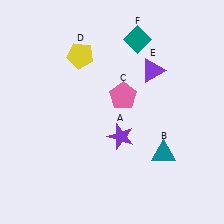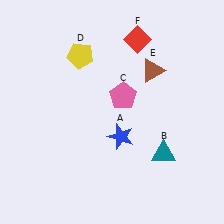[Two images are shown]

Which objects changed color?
A changed from purple to blue. E changed from purple to brown. F changed from teal to red.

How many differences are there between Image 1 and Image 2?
There are 3 differences between the two images.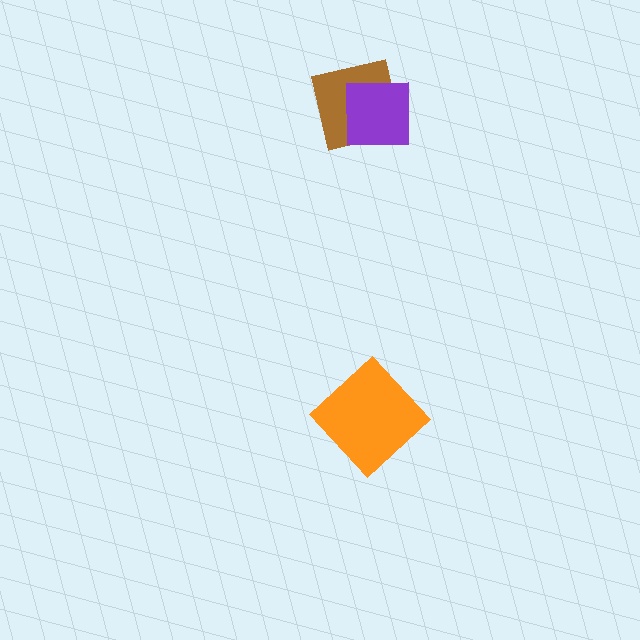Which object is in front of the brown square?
The purple square is in front of the brown square.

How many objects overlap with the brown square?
1 object overlaps with the brown square.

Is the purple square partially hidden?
No, no other shape covers it.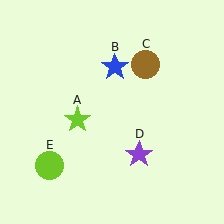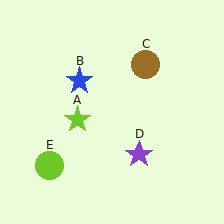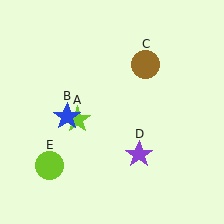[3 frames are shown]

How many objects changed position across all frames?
1 object changed position: blue star (object B).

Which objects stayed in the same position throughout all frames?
Lime star (object A) and brown circle (object C) and purple star (object D) and lime circle (object E) remained stationary.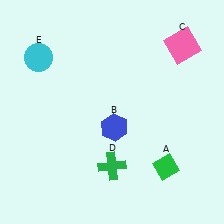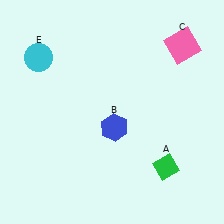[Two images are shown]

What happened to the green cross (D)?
The green cross (D) was removed in Image 2. It was in the bottom-right area of Image 1.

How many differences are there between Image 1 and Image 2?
There is 1 difference between the two images.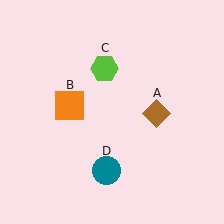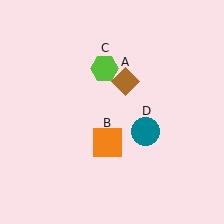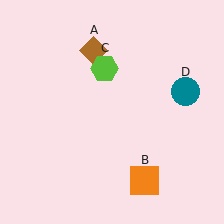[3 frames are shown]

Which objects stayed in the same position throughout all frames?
Lime hexagon (object C) remained stationary.